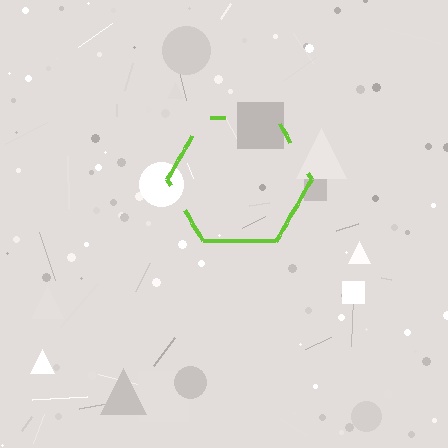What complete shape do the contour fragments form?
The contour fragments form a hexagon.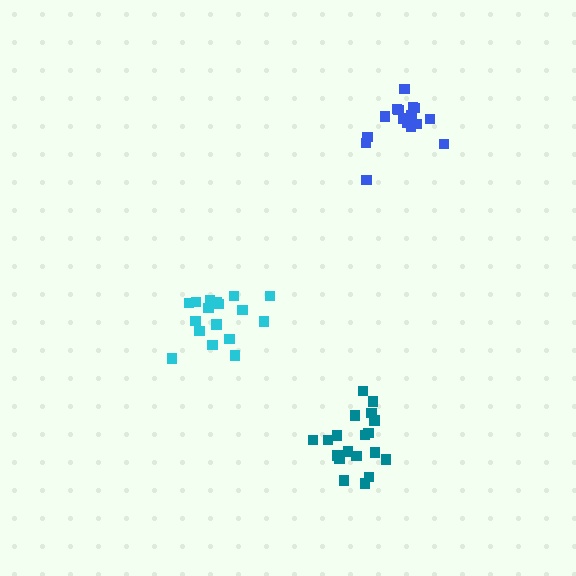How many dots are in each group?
Group 1: 17 dots, Group 2: 16 dots, Group 3: 19 dots (52 total).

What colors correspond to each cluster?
The clusters are colored: cyan, blue, teal.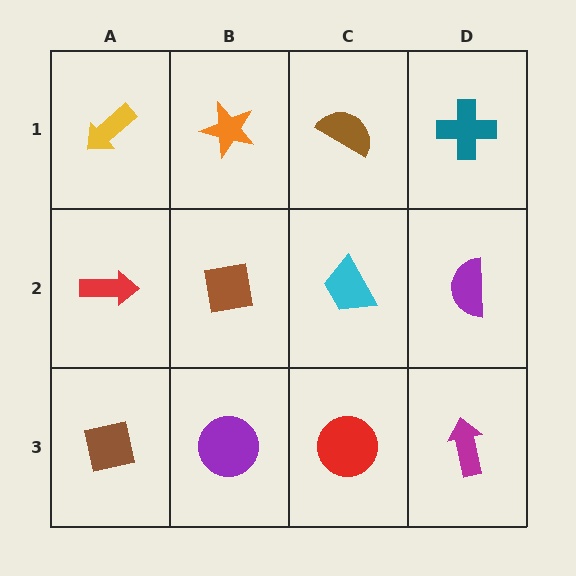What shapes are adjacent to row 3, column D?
A purple semicircle (row 2, column D), a red circle (row 3, column C).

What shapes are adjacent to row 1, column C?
A cyan trapezoid (row 2, column C), an orange star (row 1, column B), a teal cross (row 1, column D).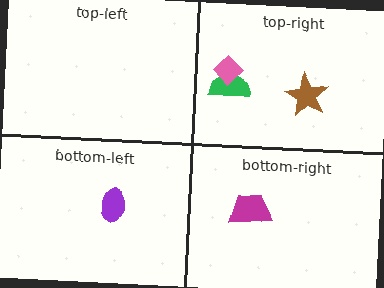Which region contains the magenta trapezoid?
The bottom-right region.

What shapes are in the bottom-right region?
The magenta trapezoid.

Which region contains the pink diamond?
The top-right region.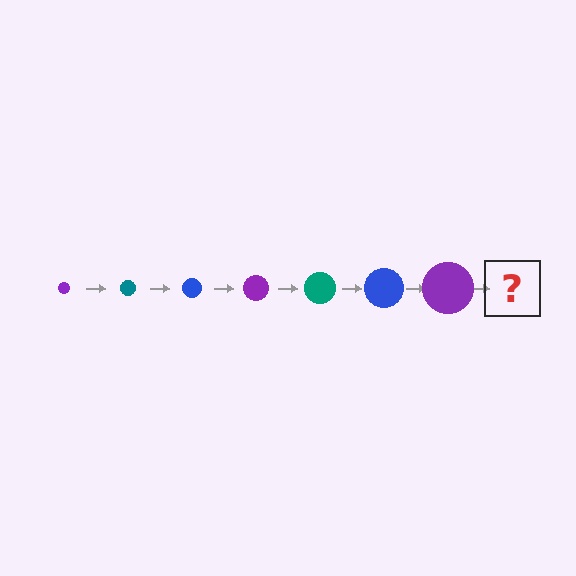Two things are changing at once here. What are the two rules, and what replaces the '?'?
The two rules are that the circle grows larger each step and the color cycles through purple, teal, and blue. The '?' should be a teal circle, larger than the previous one.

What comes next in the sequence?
The next element should be a teal circle, larger than the previous one.